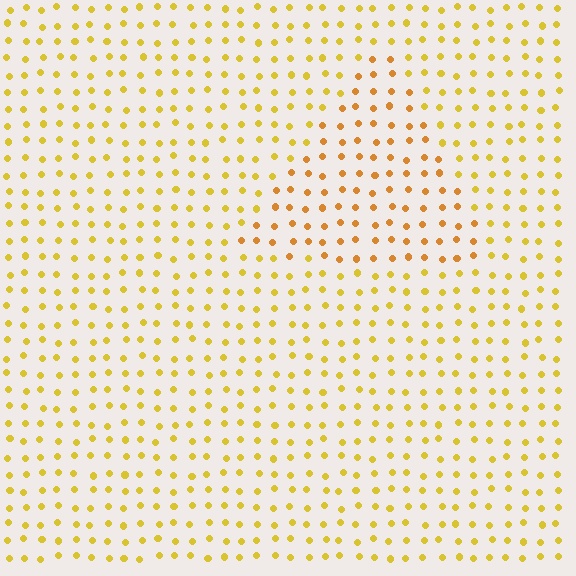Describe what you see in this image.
The image is filled with small yellow elements in a uniform arrangement. A triangle-shaped region is visible where the elements are tinted to a slightly different hue, forming a subtle color boundary.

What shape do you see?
I see a triangle.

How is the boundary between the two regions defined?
The boundary is defined purely by a slight shift in hue (about 22 degrees). Spacing, size, and orientation are identical on both sides.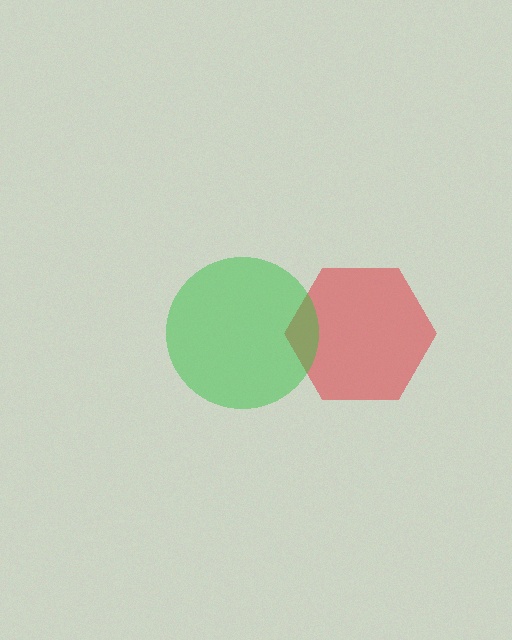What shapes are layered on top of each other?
The layered shapes are: a red hexagon, a green circle.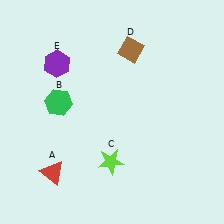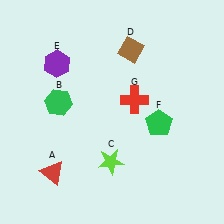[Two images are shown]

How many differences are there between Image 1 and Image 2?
There are 2 differences between the two images.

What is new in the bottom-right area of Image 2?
A green pentagon (F) was added in the bottom-right area of Image 2.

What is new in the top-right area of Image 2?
A red cross (G) was added in the top-right area of Image 2.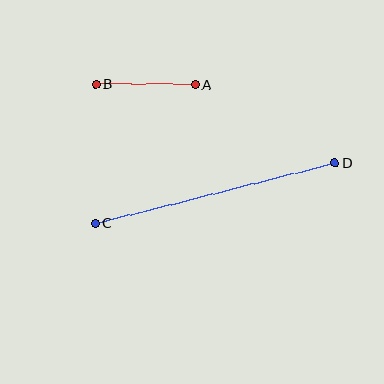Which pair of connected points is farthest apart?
Points C and D are farthest apart.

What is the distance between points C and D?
The distance is approximately 246 pixels.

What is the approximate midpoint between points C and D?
The midpoint is at approximately (215, 193) pixels.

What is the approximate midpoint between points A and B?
The midpoint is at approximately (145, 84) pixels.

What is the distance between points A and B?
The distance is approximately 99 pixels.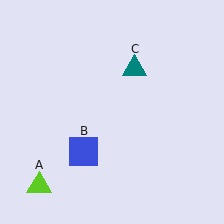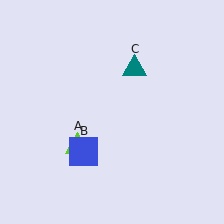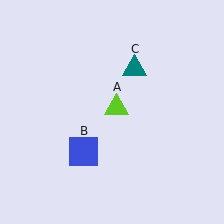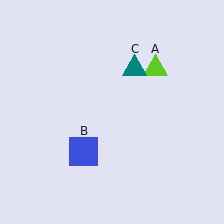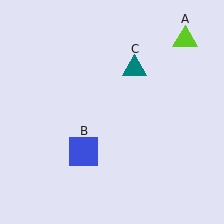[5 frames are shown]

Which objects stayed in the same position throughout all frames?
Blue square (object B) and teal triangle (object C) remained stationary.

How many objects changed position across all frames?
1 object changed position: lime triangle (object A).